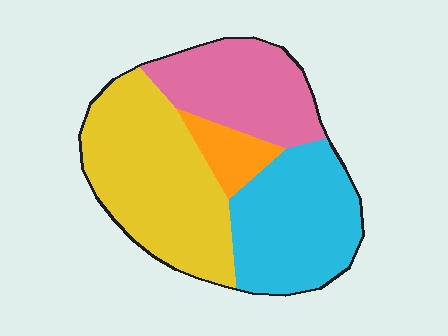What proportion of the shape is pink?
Pink takes up about one quarter (1/4) of the shape.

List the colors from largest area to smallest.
From largest to smallest: yellow, cyan, pink, orange.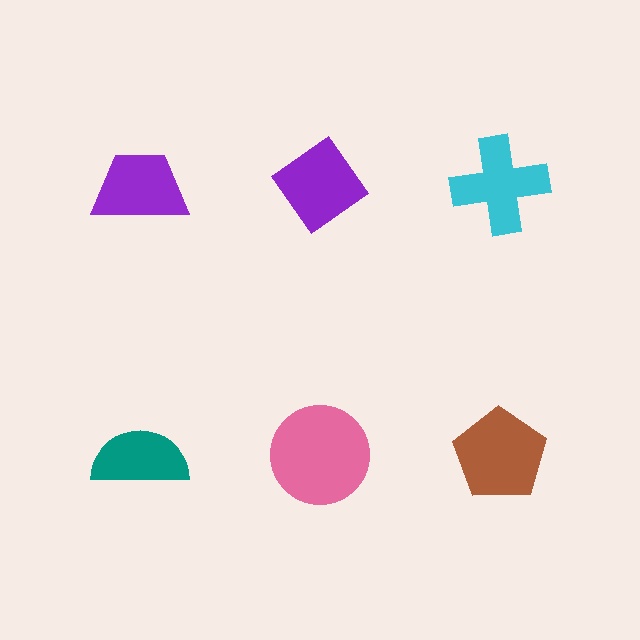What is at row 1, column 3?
A cyan cross.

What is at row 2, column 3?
A brown pentagon.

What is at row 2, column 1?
A teal semicircle.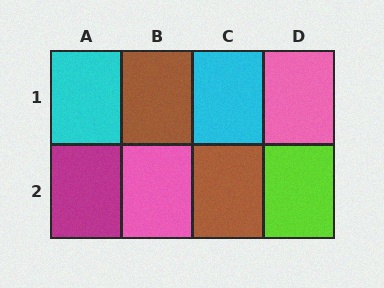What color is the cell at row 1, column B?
Brown.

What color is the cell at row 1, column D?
Pink.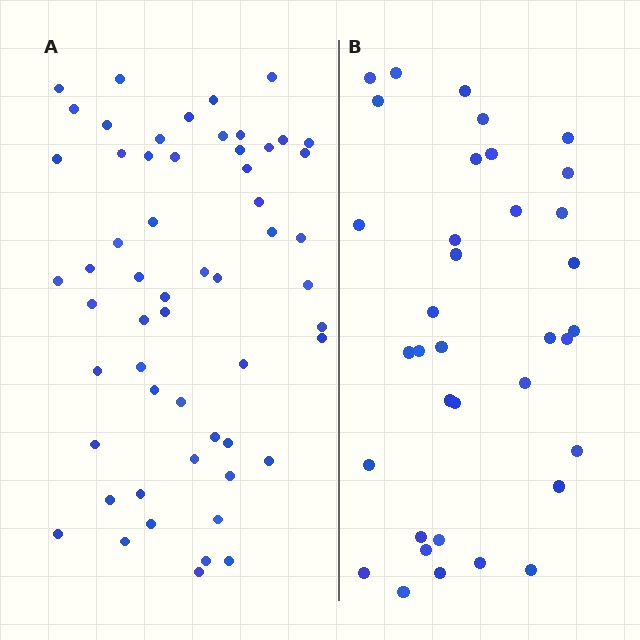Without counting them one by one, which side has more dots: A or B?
Region A (the left region) has more dots.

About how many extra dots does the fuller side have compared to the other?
Region A has approximately 20 more dots than region B.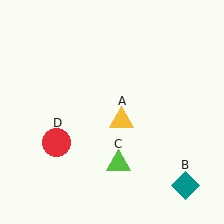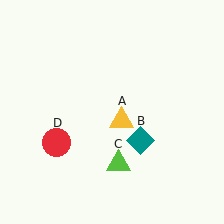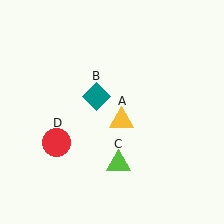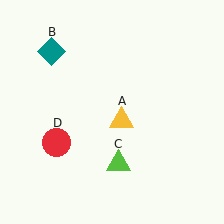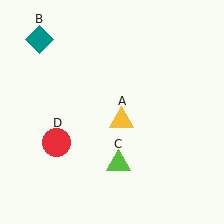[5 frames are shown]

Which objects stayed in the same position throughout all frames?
Yellow triangle (object A) and lime triangle (object C) and red circle (object D) remained stationary.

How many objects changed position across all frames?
1 object changed position: teal diamond (object B).